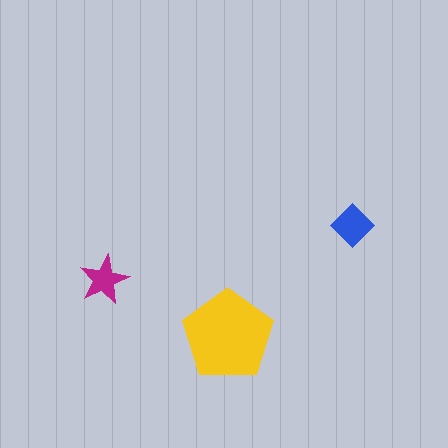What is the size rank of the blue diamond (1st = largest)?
2nd.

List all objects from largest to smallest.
The yellow pentagon, the blue diamond, the magenta star.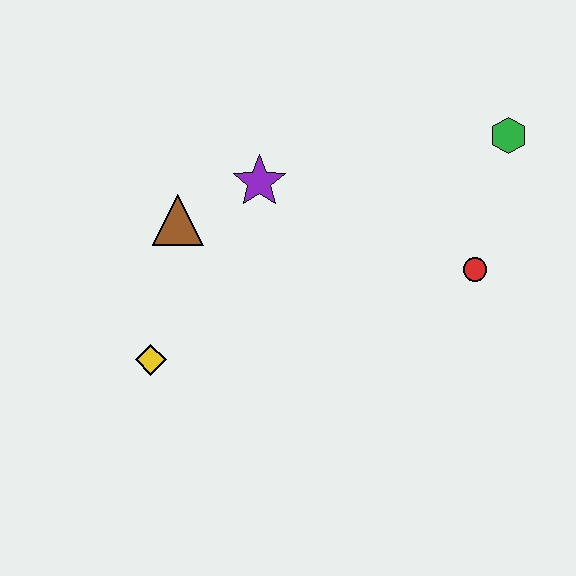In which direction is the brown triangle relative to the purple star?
The brown triangle is to the left of the purple star.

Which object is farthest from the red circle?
The yellow diamond is farthest from the red circle.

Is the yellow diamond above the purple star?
No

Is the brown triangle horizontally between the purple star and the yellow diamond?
Yes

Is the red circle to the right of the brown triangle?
Yes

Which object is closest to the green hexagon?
The red circle is closest to the green hexagon.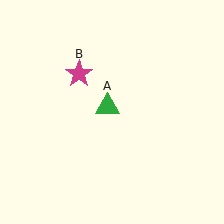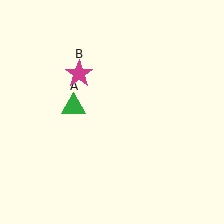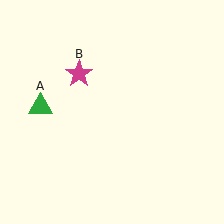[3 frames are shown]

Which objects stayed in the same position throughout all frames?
Magenta star (object B) remained stationary.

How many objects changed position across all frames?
1 object changed position: green triangle (object A).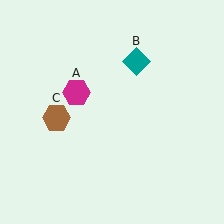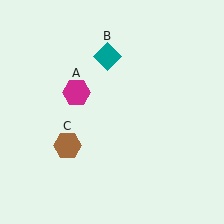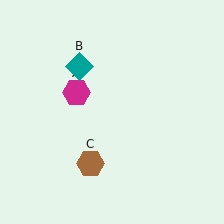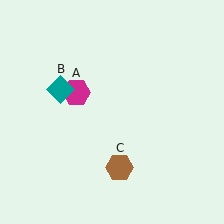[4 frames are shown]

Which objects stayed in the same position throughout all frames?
Magenta hexagon (object A) remained stationary.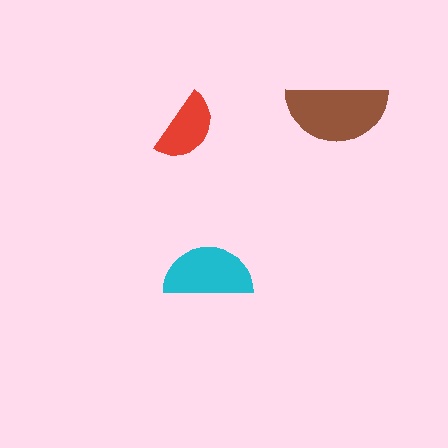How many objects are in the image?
There are 3 objects in the image.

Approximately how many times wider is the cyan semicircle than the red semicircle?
About 1.5 times wider.